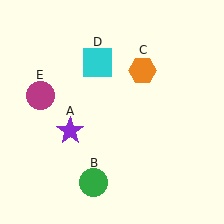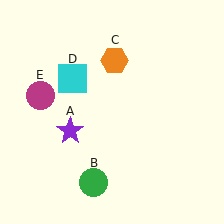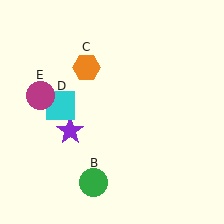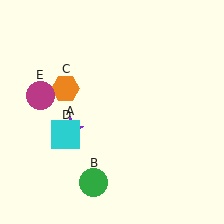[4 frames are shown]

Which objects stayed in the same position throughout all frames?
Purple star (object A) and green circle (object B) and magenta circle (object E) remained stationary.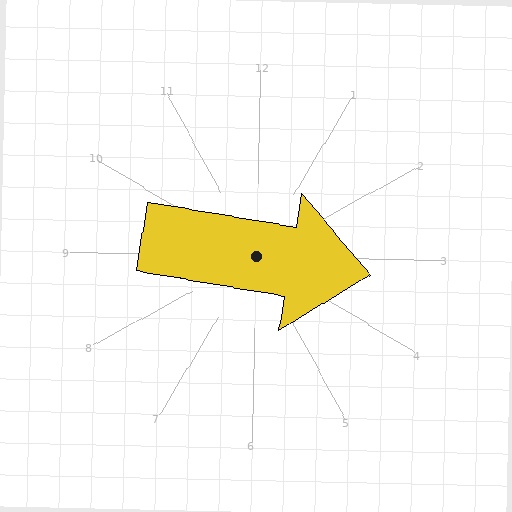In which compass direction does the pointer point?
East.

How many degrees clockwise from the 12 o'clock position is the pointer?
Approximately 98 degrees.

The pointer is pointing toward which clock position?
Roughly 3 o'clock.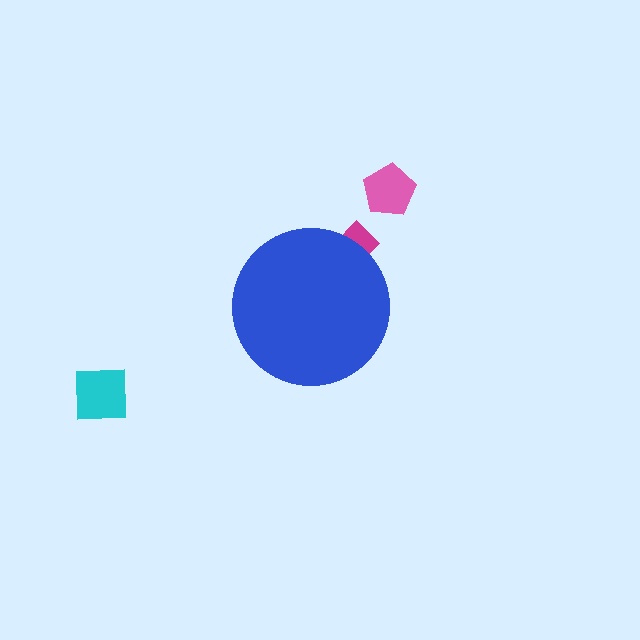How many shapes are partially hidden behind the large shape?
1 shape is partially hidden.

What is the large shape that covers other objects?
A blue circle.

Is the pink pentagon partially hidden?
No, the pink pentagon is fully visible.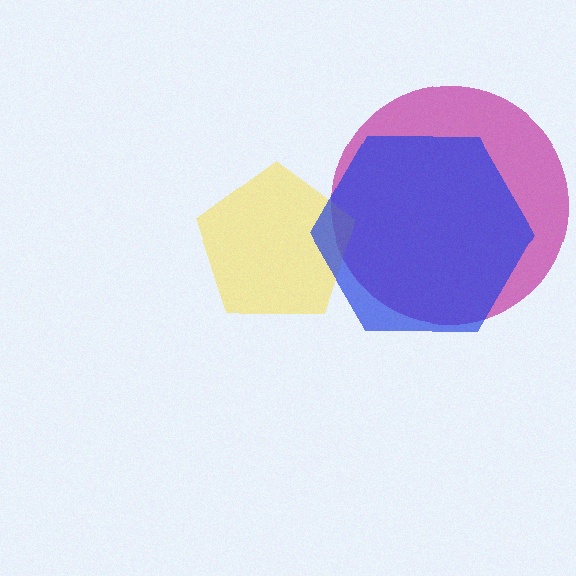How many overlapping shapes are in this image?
There are 3 overlapping shapes in the image.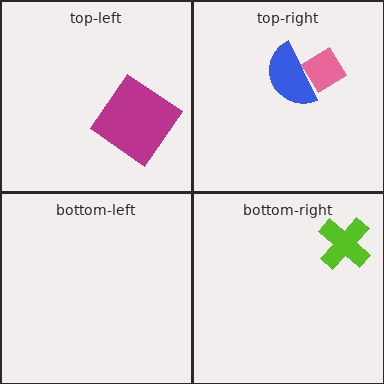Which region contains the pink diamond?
The top-right region.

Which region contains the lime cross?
The bottom-right region.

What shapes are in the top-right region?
The pink diamond, the blue semicircle.